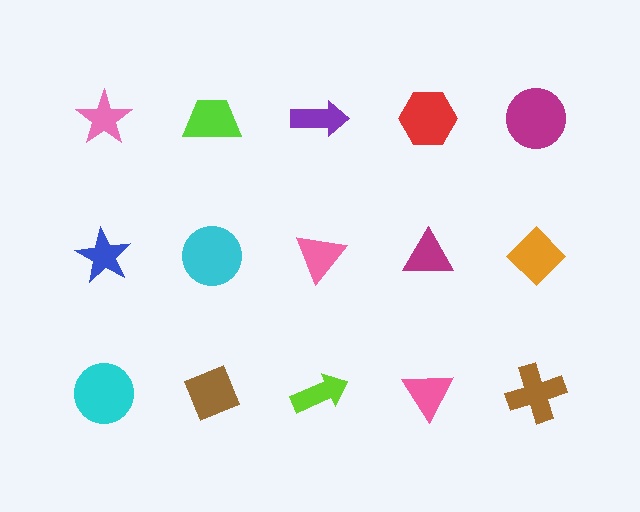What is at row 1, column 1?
A pink star.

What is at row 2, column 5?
An orange diamond.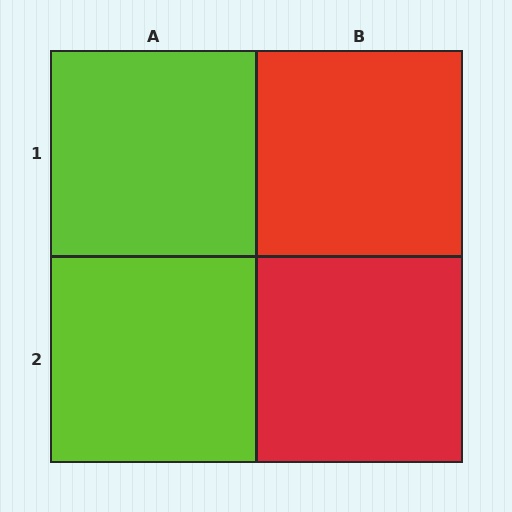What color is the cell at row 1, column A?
Lime.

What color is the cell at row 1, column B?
Red.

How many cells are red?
2 cells are red.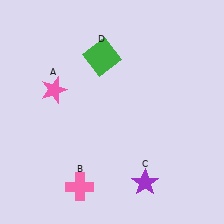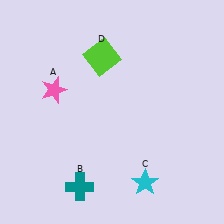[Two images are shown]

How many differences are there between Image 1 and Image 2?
There are 3 differences between the two images.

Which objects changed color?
B changed from pink to teal. C changed from purple to cyan. D changed from green to lime.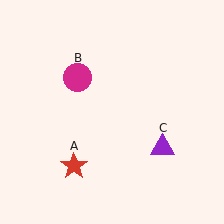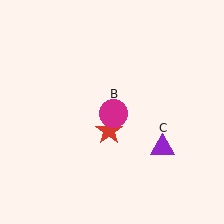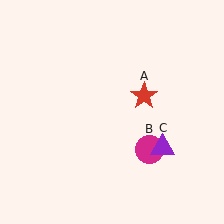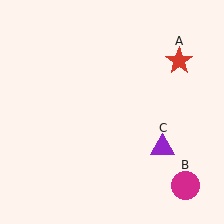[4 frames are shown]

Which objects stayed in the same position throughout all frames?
Purple triangle (object C) remained stationary.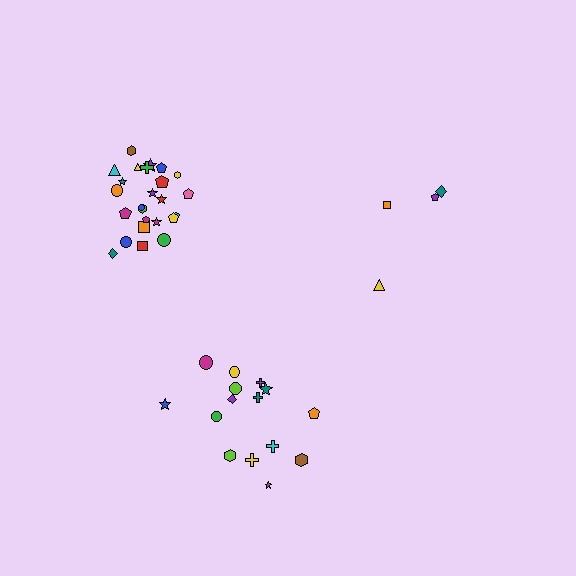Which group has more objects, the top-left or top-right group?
The top-left group.